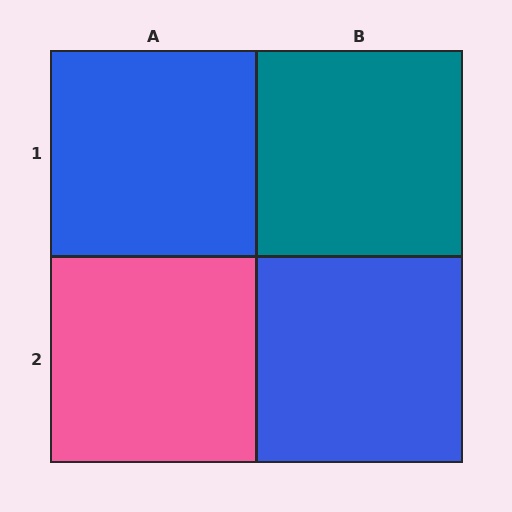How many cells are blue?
2 cells are blue.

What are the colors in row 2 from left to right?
Pink, blue.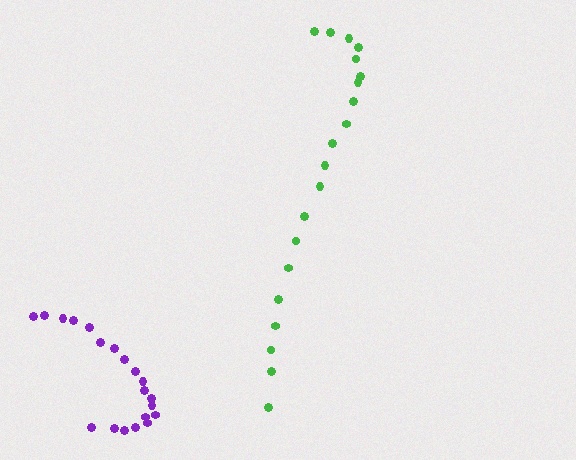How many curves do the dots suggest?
There are 2 distinct paths.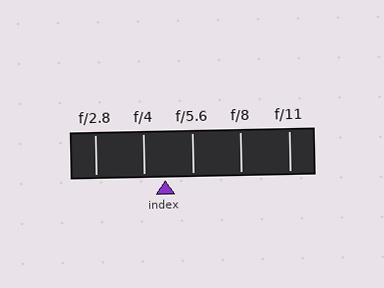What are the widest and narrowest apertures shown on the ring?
The widest aperture shown is f/2.8 and the narrowest is f/11.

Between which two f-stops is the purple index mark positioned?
The index mark is between f/4 and f/5.6.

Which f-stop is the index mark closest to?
The index mark is closest to f/4.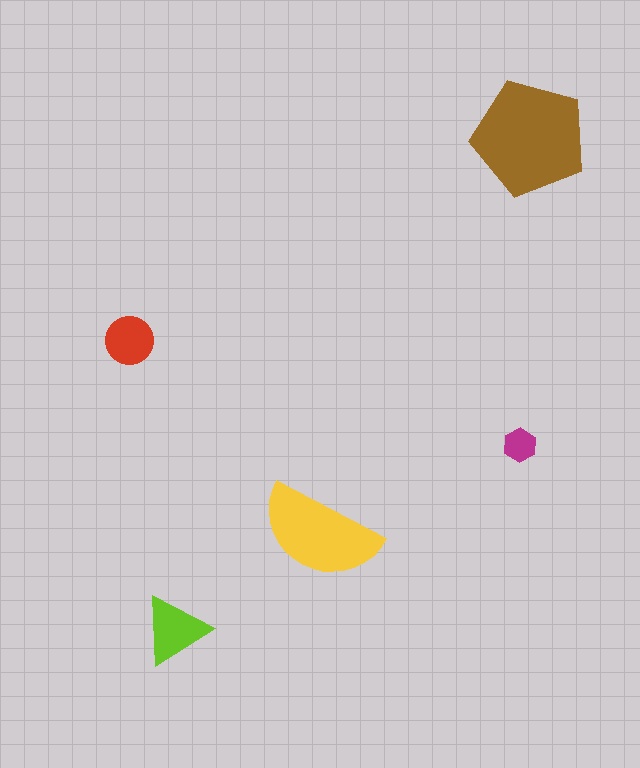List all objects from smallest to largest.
The magenta hexagon, the red circle, the lime triangle, the yellow semicircle, the brown pentagon.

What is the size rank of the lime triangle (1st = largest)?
3rd.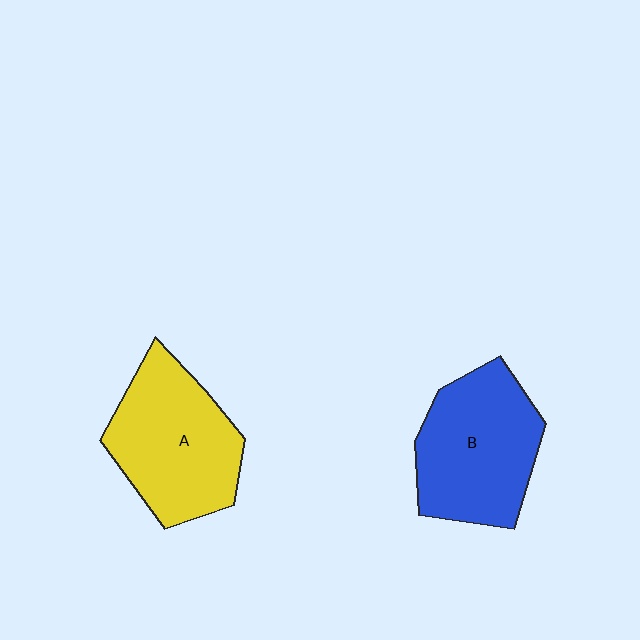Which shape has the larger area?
Shape A (yellow).